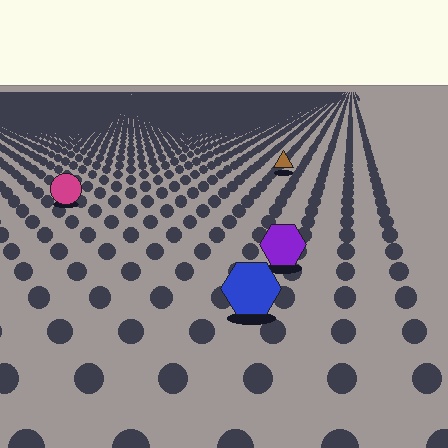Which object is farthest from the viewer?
The brown triangle is farthest from the viewer. It appears smaller and the ground texture around it is denser.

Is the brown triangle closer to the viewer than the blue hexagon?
No. The blue hexagon is closer — you can tell from the texture gradient: the ground texture is coarser near it.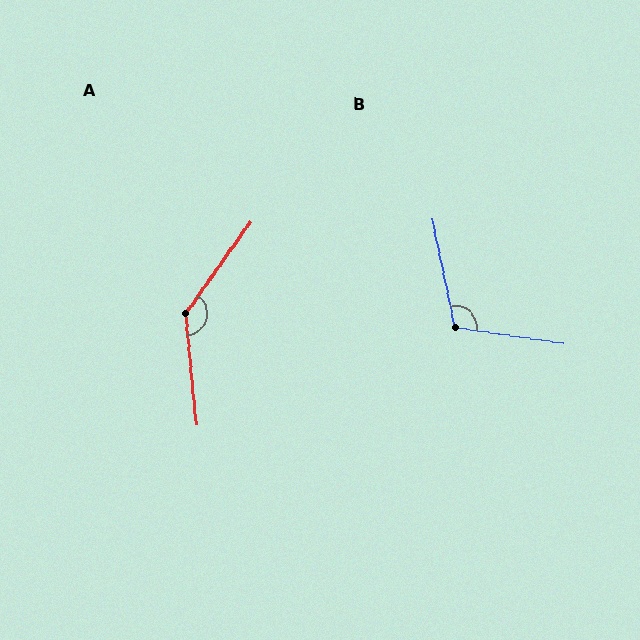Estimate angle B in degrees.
Approximately 110 degrees.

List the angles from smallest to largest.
B (110°), A (139°).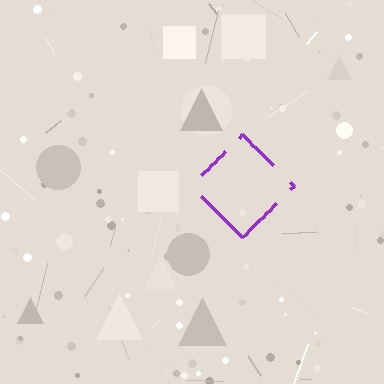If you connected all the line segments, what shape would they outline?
They would outline a diamond.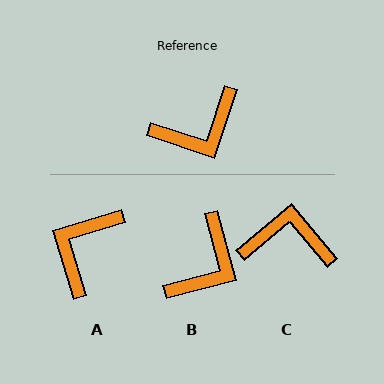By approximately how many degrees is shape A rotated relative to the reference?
Approximately 144 degrees clockwise.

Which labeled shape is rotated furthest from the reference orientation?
C, about 149 degrees away.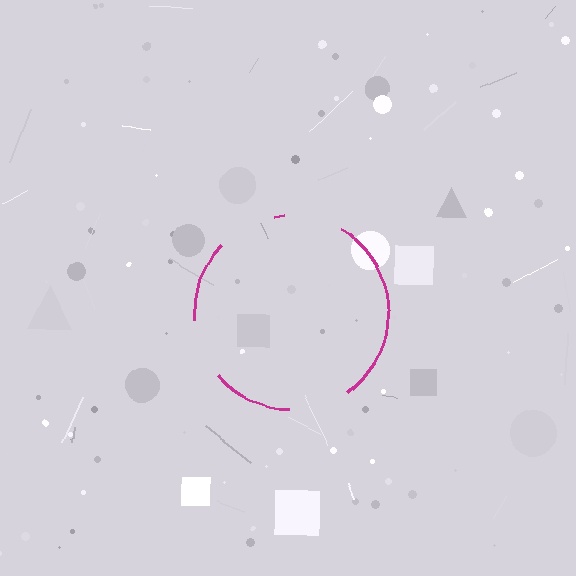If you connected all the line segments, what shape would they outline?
They would outline a circle.